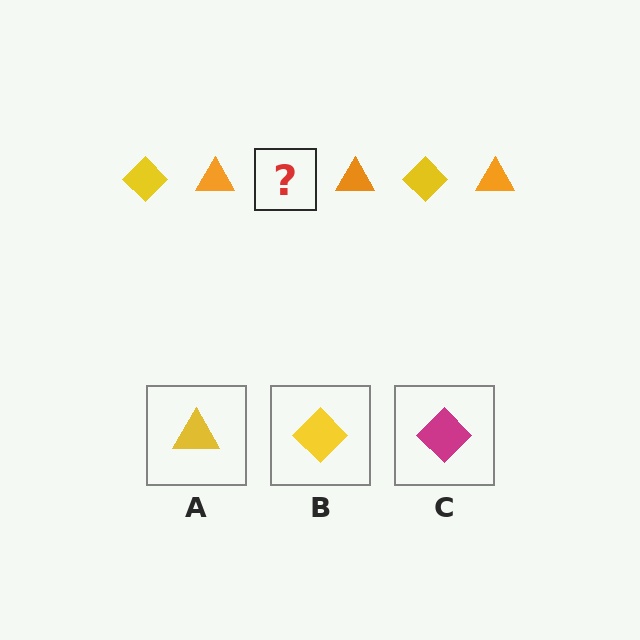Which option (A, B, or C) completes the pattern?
B.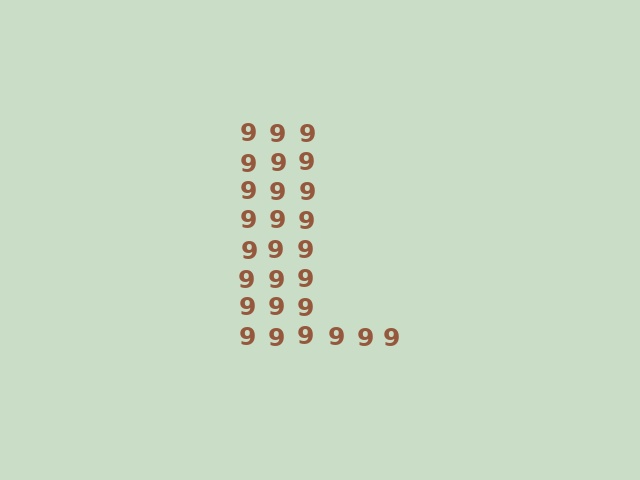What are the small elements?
The small elements are digit 9's.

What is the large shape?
The large shape is the letter L.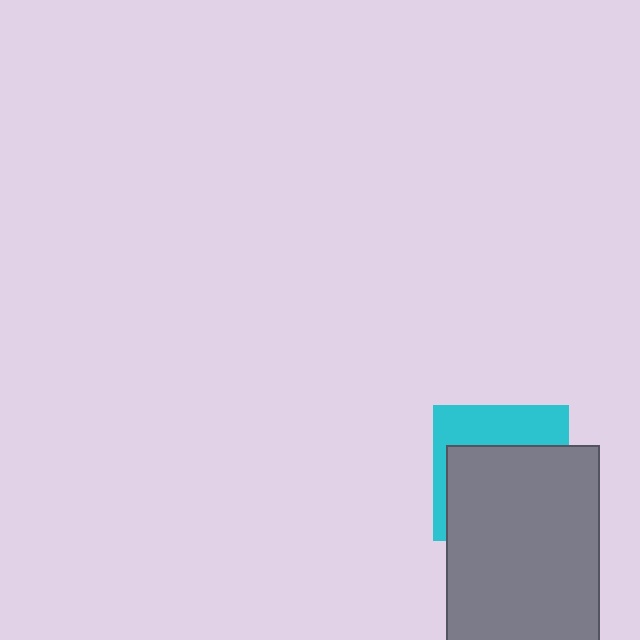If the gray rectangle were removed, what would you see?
You would see the complete cyan square.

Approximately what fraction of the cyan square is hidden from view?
Roughly 64% of the cyan square is hidden behind the gray rectangle.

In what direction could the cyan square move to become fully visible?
The cyan square could move up. That would shift it out from behind the gray rectangle entirely.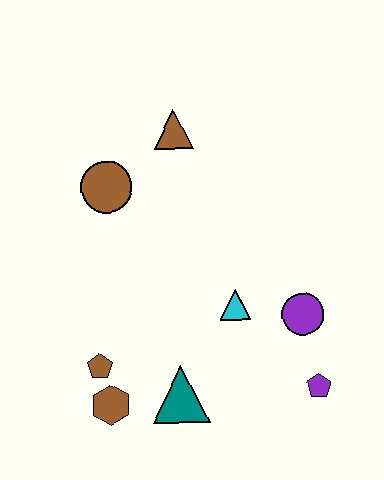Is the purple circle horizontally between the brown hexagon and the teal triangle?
No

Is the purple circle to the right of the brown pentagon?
Yes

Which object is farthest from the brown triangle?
The purple pentagon is farthest from the brown triangle.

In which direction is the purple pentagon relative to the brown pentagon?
The purple pentagon is to the right of the brown pentagon.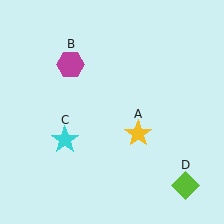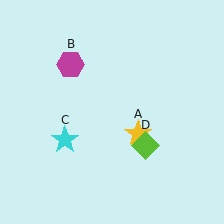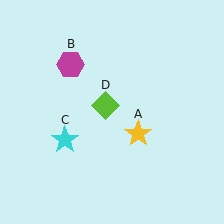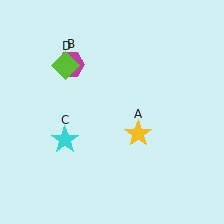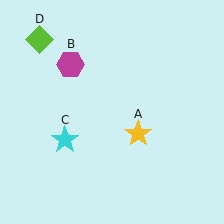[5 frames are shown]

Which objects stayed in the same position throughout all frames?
Yellow star (object A) and magenta hexagon (object B) and cyan star (object C) remained stationary.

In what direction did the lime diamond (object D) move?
The lime diamond (object D) moved up and to the left.